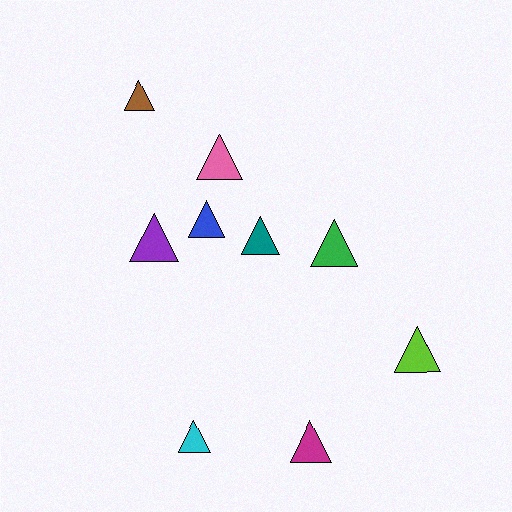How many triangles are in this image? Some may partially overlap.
There are 9 triangles.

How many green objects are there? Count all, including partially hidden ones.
There is 1 green object.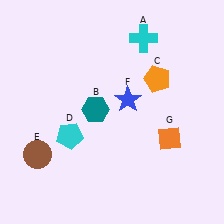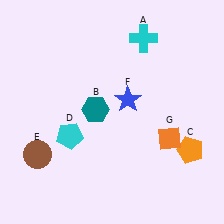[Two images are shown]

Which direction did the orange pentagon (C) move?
The orange pentagon (C) moved down.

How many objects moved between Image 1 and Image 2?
1 object moved between the two images.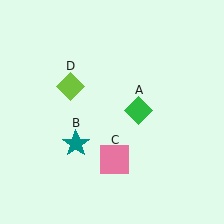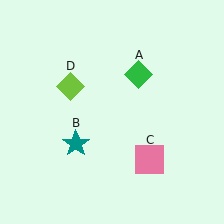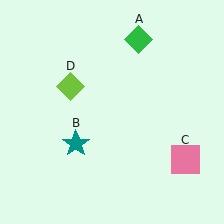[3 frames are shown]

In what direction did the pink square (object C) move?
The pink square (object C) moved right.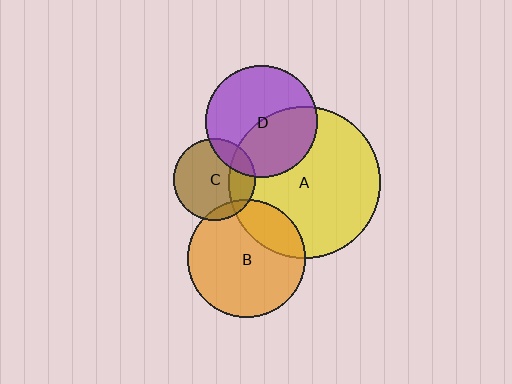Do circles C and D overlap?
Yes.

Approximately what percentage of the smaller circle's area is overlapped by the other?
Approximately 20%.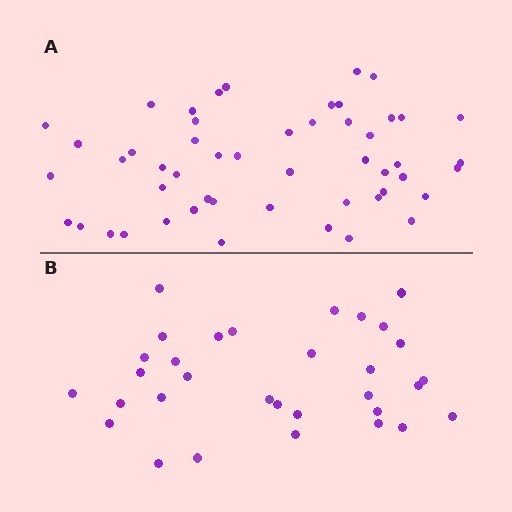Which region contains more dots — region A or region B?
Region A (the top region) has more dots.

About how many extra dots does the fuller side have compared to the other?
Region A has approximately 20 more dots than region B.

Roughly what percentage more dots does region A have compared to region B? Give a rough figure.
About 60% more.